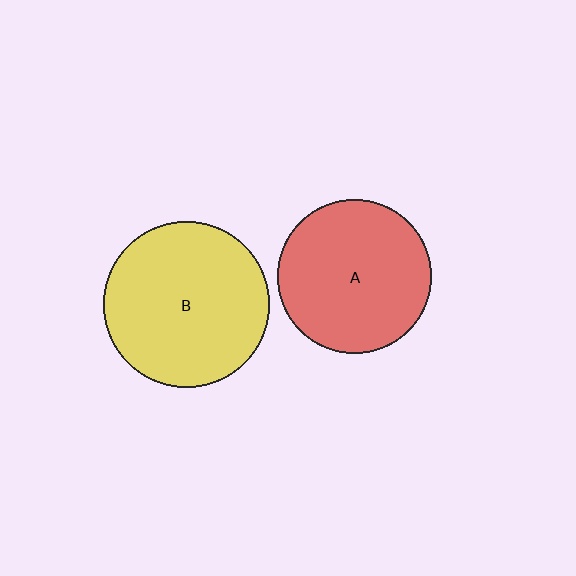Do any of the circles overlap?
No, none of the circles overlap.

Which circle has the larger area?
Circle B (yellow).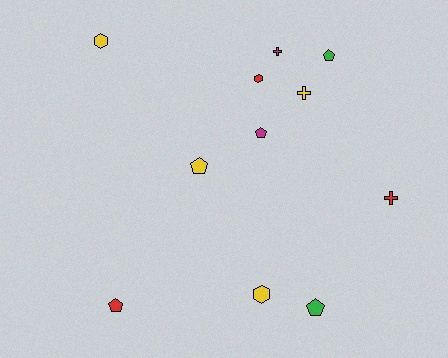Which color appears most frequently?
Yellow, with 4 objects.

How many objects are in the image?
There are 11 objects.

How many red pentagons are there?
There is 1 red pentagon.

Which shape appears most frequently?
Pentagon, with 5 objects.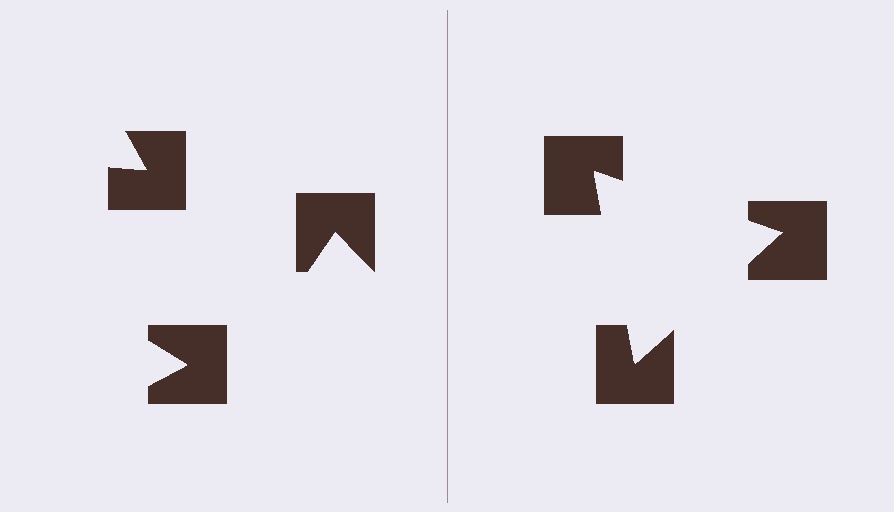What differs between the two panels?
The notched squares are positioned identically on both sides; only the wedge orientations differ. On the right they align to a triangle; on the left they are misaligned.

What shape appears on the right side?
An illusory triangle.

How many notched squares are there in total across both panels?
6 — 3 on each side.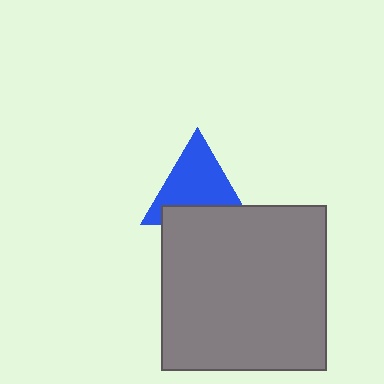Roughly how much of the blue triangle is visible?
Most of it is visible (roughly 69%).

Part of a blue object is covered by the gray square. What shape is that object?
It is a triangle.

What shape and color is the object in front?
The object in front is a gray square.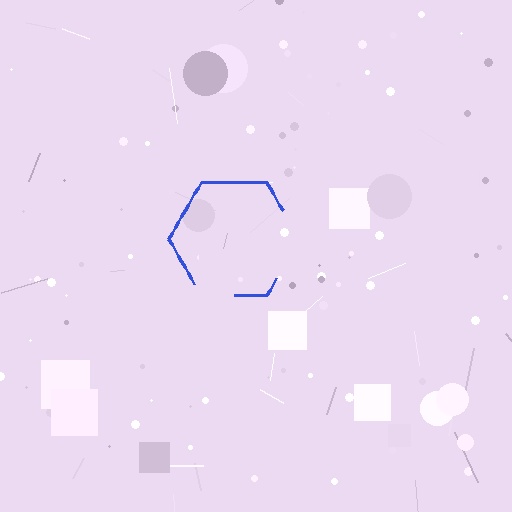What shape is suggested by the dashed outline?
The dashed outline suggests a hexagon.